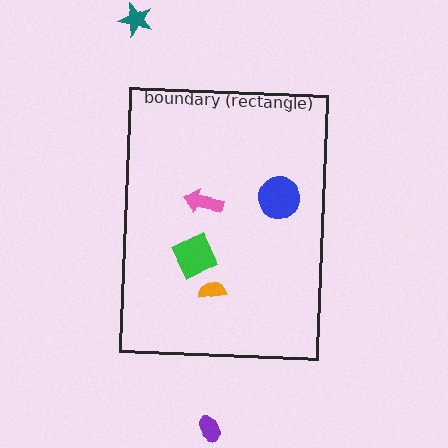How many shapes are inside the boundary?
4 inside, 2 outside.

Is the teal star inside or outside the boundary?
Outside.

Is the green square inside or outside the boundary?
Inside.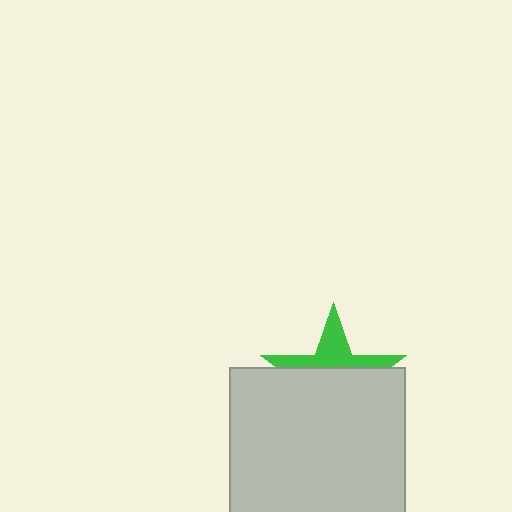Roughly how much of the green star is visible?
A small part of it is visible (roughly 37%).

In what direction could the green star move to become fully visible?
The green star could move up. That would shift it out from behind the light gray square entirely.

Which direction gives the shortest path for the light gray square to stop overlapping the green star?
Moving down gives the shortest separation.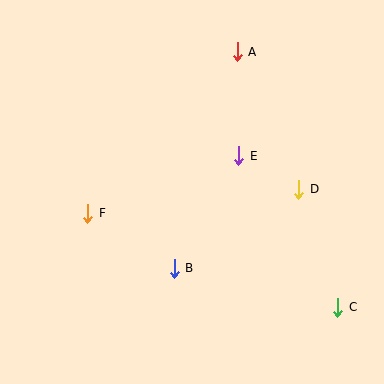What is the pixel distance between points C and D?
The distance between C and D is 124 pixels.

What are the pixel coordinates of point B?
Point B is at (174, 268).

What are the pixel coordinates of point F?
Point F is at (88, 213).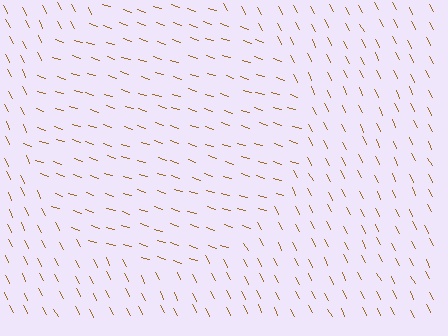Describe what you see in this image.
The image is filled with small brown line segments. A circle region in the image has lines oriented differently from the surrounding lines, creating a visible texture boundary.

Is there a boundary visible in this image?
Yes, there is a texture boundary formed by a change in line orientation.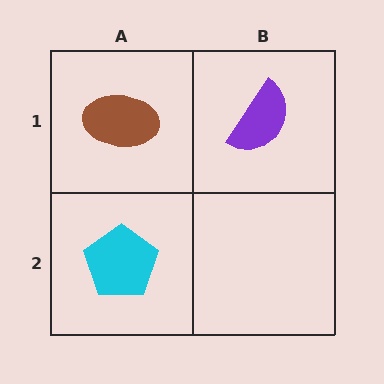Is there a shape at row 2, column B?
No, that cell is empty.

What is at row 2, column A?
A cyan pentagon.